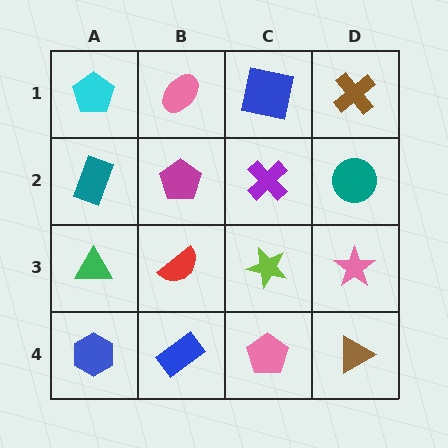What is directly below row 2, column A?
A green triangle.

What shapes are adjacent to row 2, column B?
A pink ellipse (row 1, column B), a red semicircle (row 3, column B), a teal rectangle (row 2, column A), a purple cross (row 2, column C).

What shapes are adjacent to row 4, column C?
A lime star (row 3, column C), a blue rectangle (row 4, column B), a brown triangle (row 4, column D).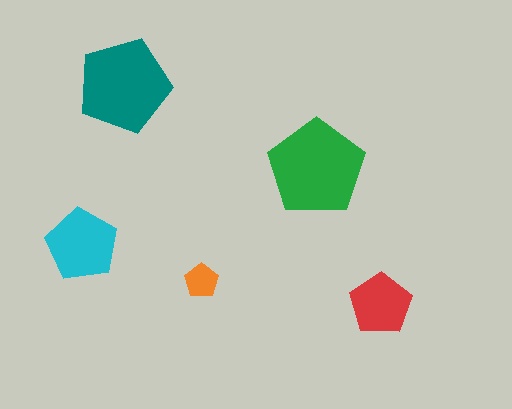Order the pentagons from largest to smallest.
the green one, the teal one, the cyan one, the red one, the orange one.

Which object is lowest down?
The red pentagon is bottommost.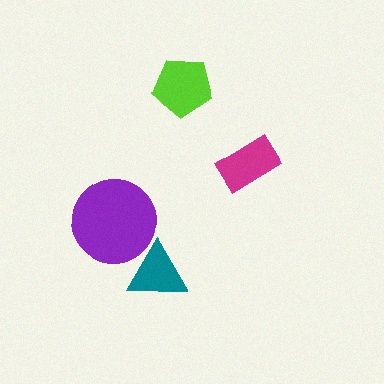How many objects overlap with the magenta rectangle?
0 objects overlap with the magenta rectangle.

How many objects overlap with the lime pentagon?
0 objects overlap with the lime pentagon.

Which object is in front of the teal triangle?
The purple circle is in front of the teal triangle.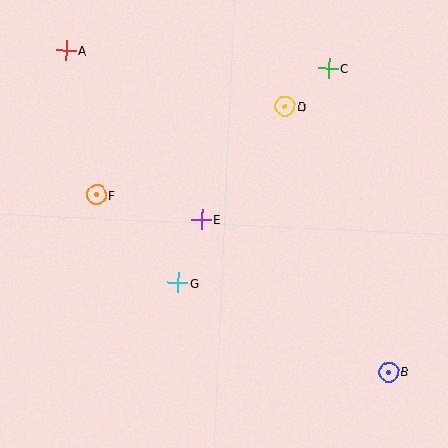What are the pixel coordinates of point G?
Point G is at (178, 283).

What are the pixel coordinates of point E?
Point E is at (202, 219).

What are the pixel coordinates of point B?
Point B is at (388, 372).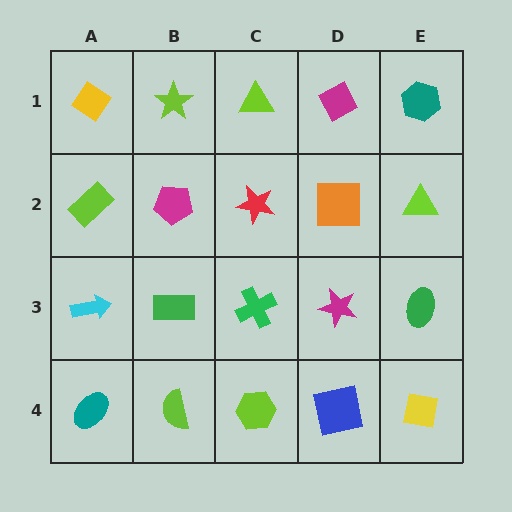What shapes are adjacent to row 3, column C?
A red star (row 2, column C), a lime hexagon (row 4, column C), a green rectangle (row 3, column B), a magenta star (row 3, column D).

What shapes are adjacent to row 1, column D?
An orange square (row 2, column D), a lime triangle (row 1, column C), a teal hexagon (row 1, column E).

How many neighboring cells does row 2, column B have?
4.